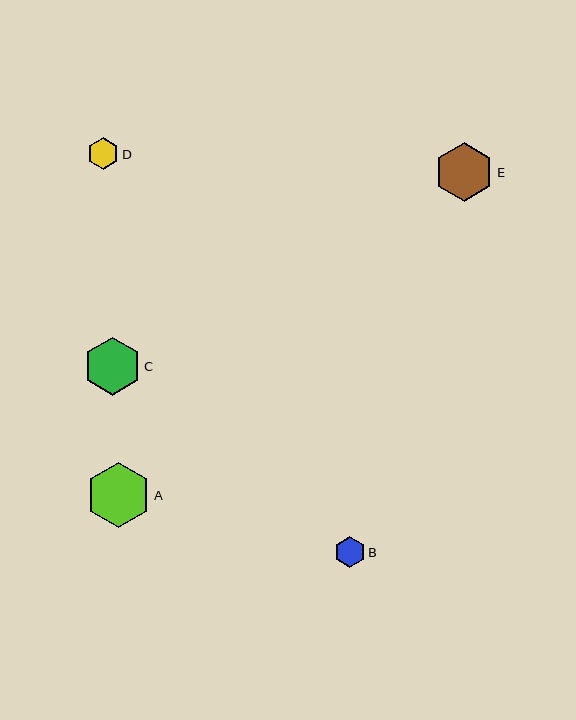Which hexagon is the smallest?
Hexagon B is the smallest with a size of approximately 30 pixels.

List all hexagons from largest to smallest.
From largest to smallest: A, E, C, D, B.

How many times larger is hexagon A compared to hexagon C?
Hexagon A is approximately 1.1 times the size of hexagon C.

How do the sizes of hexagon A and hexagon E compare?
Hexagon A and hexagon E are approximately the same size.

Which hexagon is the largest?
Hexagon A is the largest with a size of approximately 65 pixels.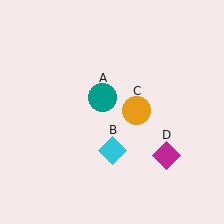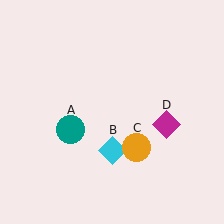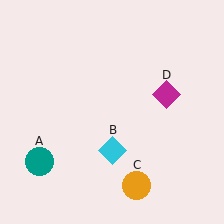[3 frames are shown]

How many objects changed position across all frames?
3 objects changed position: teal circle (object A), orange circle (object C), magenta diamond (object D).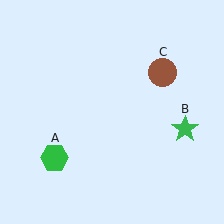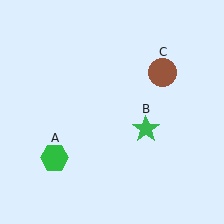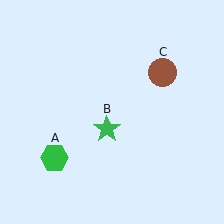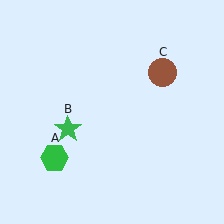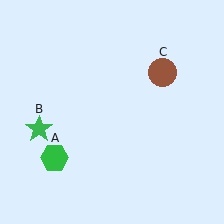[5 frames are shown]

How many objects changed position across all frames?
1 object changed position: green star (object B).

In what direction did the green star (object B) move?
The green star (object B) moved left.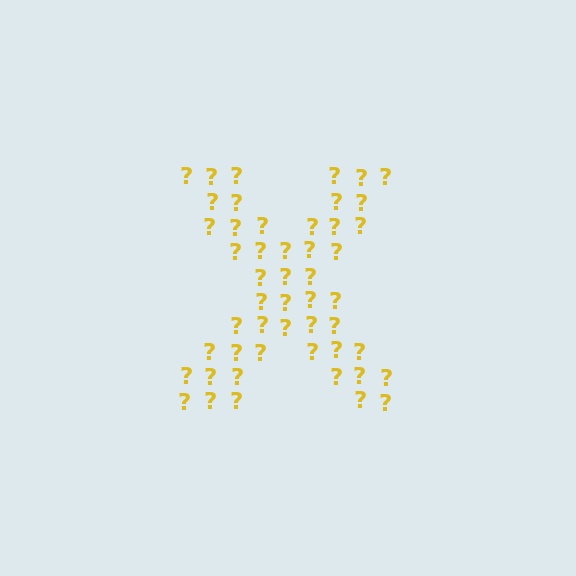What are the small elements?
The small elements are question marks.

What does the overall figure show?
The overall figure shows the letter X.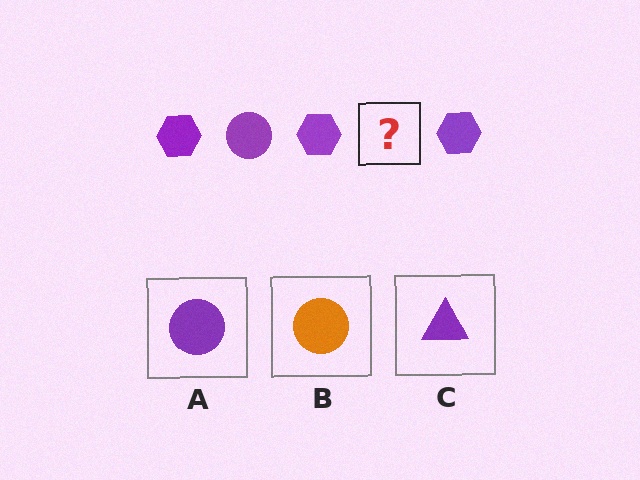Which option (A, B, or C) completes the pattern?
A.